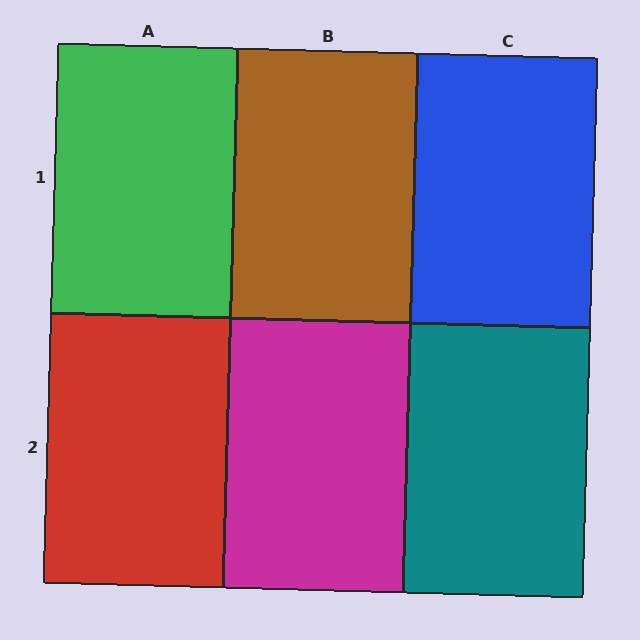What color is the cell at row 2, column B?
Magenta.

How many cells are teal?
1 cell is teal.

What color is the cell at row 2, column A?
Red.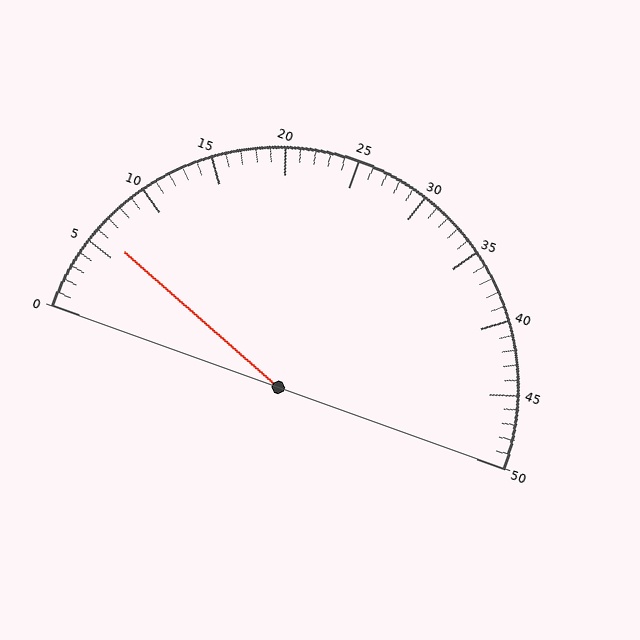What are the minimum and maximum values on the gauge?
The gauge ranges from 0 to 50.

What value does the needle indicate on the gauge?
The needle indicates approximately 6.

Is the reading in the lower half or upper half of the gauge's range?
The reading is in the lower half of the range (0 to 50).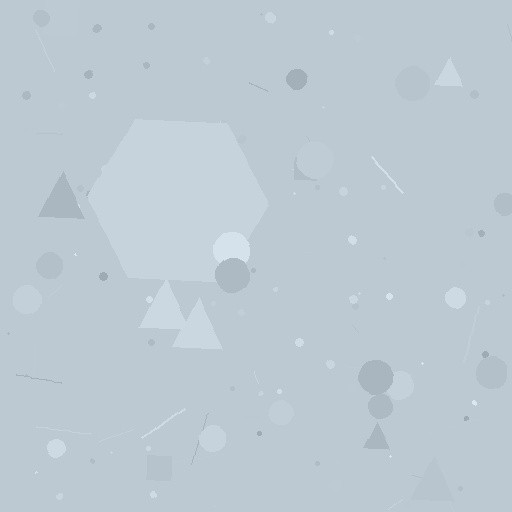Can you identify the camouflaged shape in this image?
The camouflaged shape is a hexagon.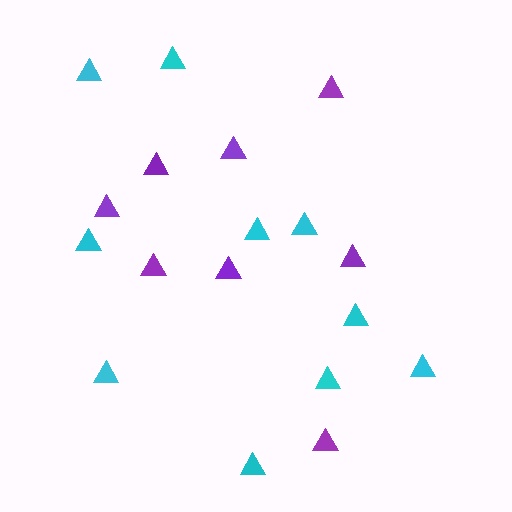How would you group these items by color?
There are 2 groups: one group of purple triangles (8) and one group of cyan triangles (10).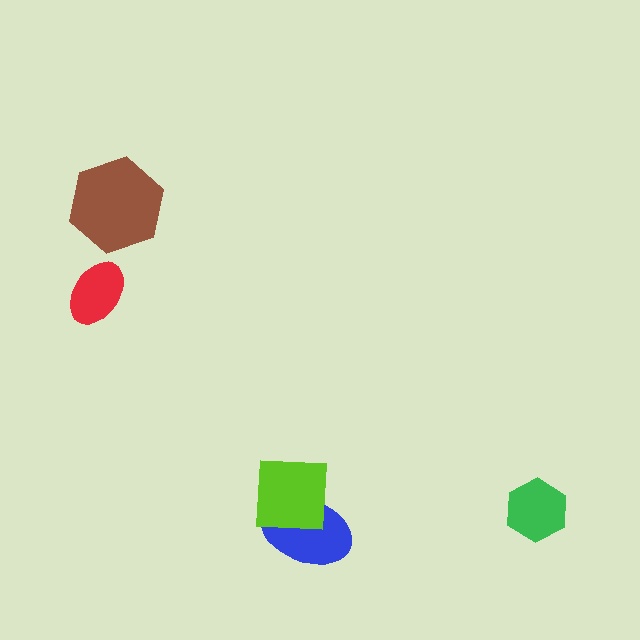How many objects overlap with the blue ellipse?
1 object overlaps with the blue ellipse.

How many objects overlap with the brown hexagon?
0 objects overlap with the brown hexagon.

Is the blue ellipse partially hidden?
Yes, it is partially covered by another shape.